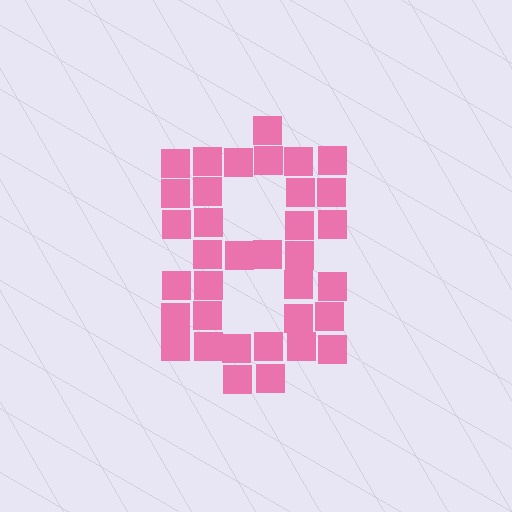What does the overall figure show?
The overall figure shows the digit 8.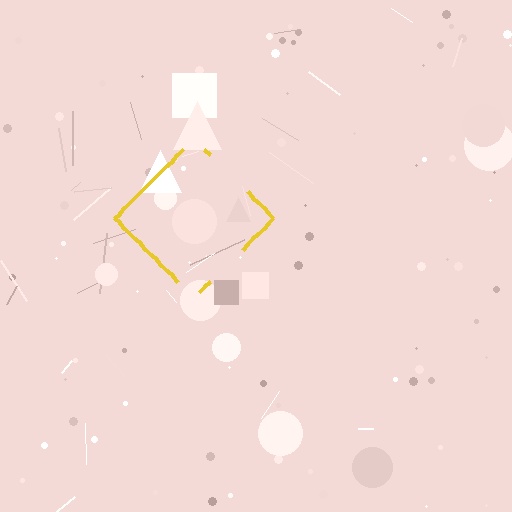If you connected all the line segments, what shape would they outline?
They would outline a diamond.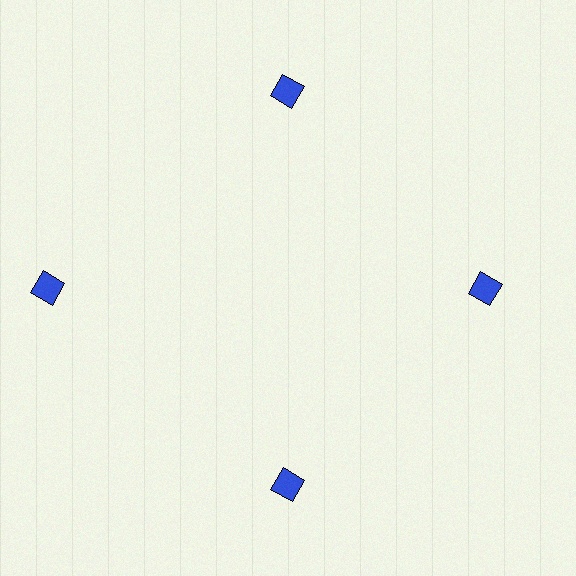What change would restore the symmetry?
The symmetry would be restored by moving it inward, back onto the ring so that all 4 diamonds sit at equal angles and equal distance from the center.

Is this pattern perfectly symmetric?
No. The 4 blue diamonds are arranged in a ring, but one element near the 9 o'clock position is pushed outward from the center, breaking the 4-fold rotational symmetry.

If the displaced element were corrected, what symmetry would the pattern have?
It would have 4-fold rotational symmetry — the pattern would map onto itself every 90 degrees.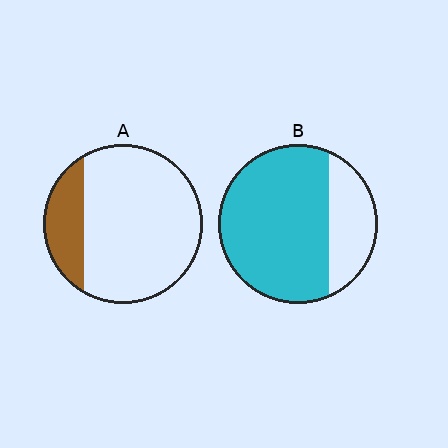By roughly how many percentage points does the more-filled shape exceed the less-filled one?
By roughly 55 percentage points (B over A).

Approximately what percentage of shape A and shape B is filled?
A is approximately 20% and B is approximately 75%.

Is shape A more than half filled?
No.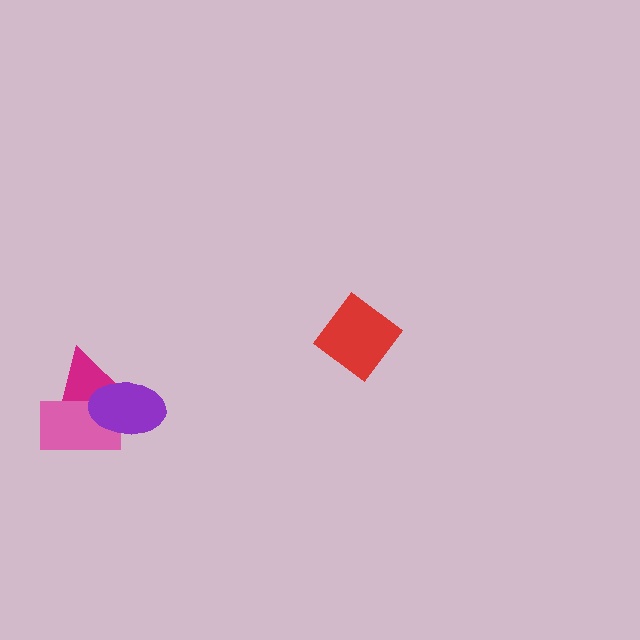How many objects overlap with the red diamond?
0 objects overlap with the red diamond.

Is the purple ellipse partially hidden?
No, no other shape covers it.